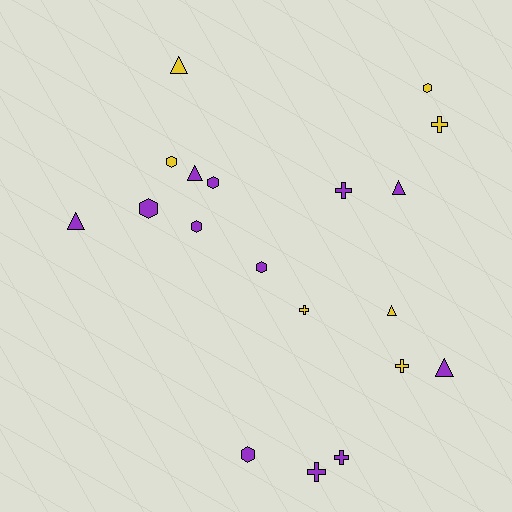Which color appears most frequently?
Purple, with 12 objects.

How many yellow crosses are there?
There are 3 yellow crosses.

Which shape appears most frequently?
Hexagon, with 7 objects.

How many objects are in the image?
There are 19 objects.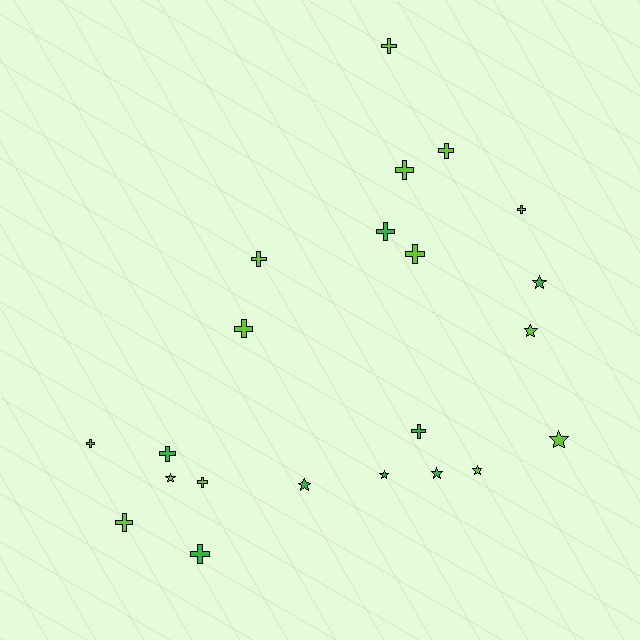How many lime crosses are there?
There are 10 lime crosses.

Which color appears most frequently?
Lime, with 14 objects.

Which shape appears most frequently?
Cross, with 14 objects.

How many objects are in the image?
There are 22 objects.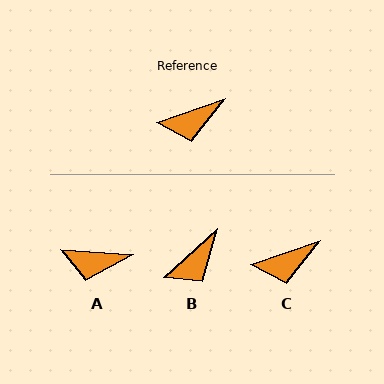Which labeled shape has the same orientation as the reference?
C.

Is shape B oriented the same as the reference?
No, it is off by about 23 degrees.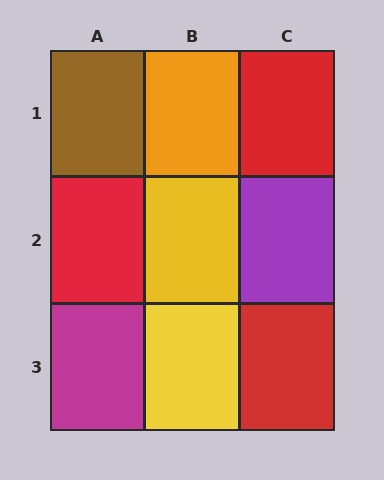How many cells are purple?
1 cell is purple.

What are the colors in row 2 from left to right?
Red, yellow, purple.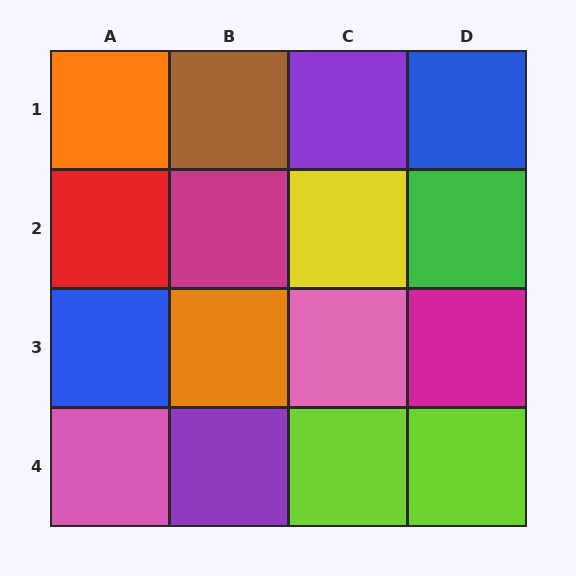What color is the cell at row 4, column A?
Pink.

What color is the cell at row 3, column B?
Orange.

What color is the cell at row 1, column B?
Brown.